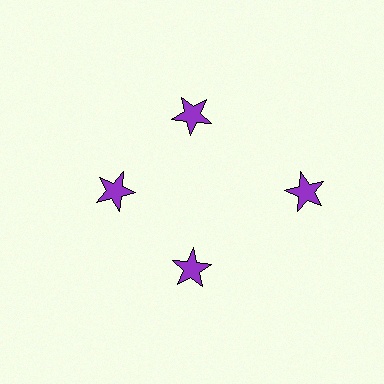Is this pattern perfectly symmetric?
No. The 4 purple stars are arranged in a ring, but one element near the 3 o'clock position is pushed outward from the center, breaking the 4-fold rotational symmetry.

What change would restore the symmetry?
The symmetry would be restored by moving it inward, back onto the ring so that all 4 stars sit at equal angles and equal distance from the center.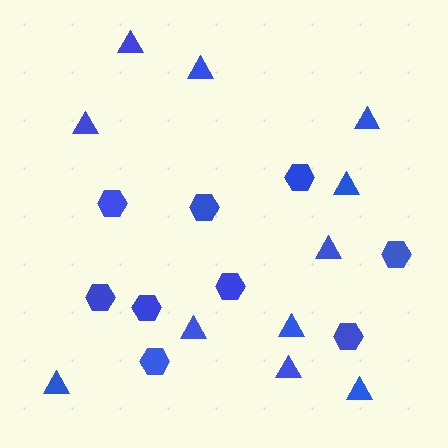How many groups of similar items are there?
There are 2 groups: one group of triangles (11) and one group of hexagons (9).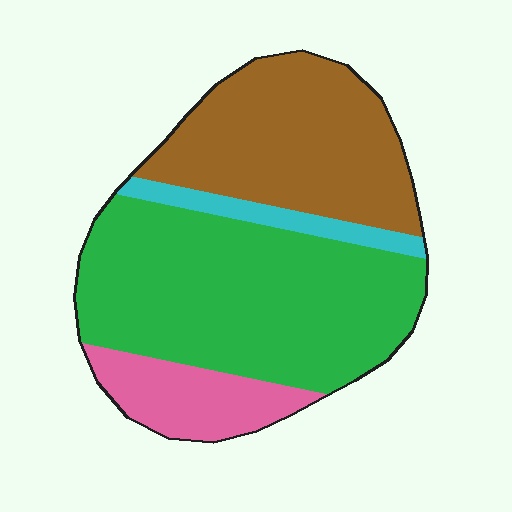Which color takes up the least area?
Cyan, at roughly 5%.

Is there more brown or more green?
Green.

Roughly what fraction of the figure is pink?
Pink takes up less than a quarter of the figure.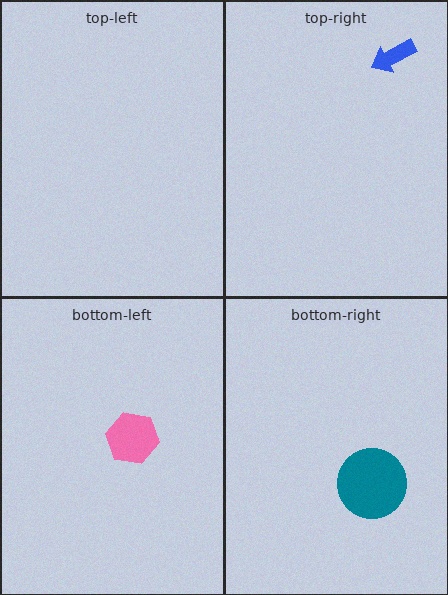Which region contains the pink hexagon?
The bottom-left region.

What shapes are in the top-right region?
The blue arrow.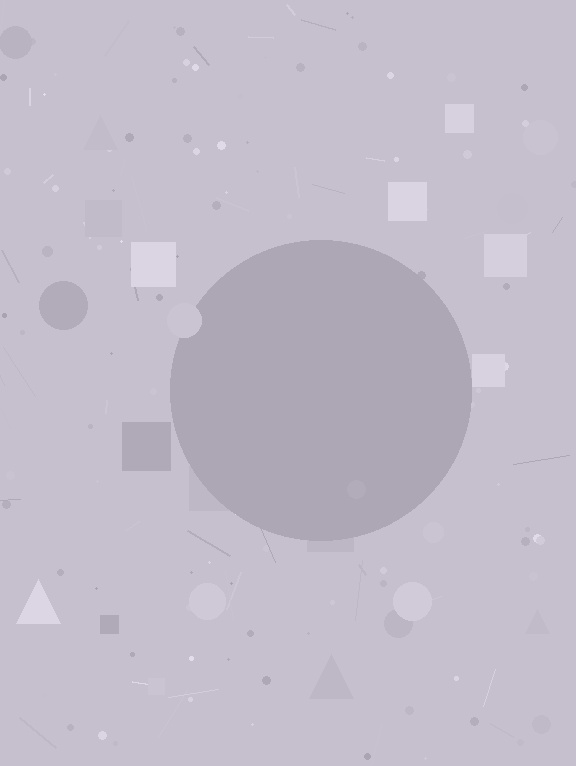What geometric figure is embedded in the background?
A circle is embedded in the background.